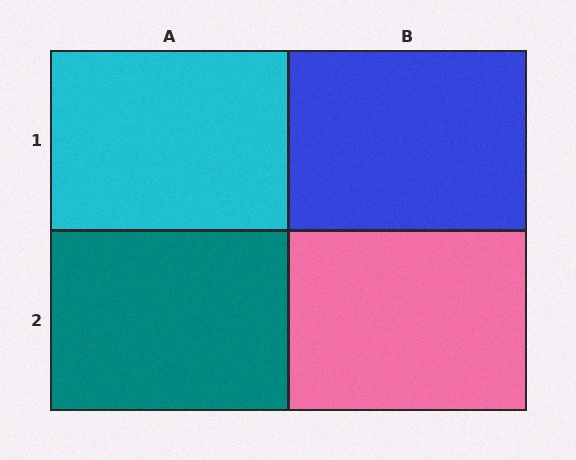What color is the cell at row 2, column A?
Teal.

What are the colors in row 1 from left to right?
Cyan, blue.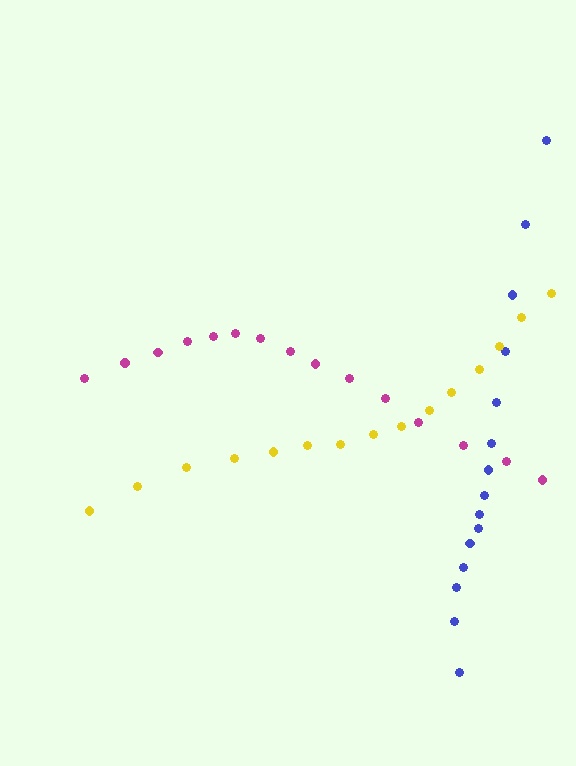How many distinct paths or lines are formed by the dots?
There are 3 distinct paths.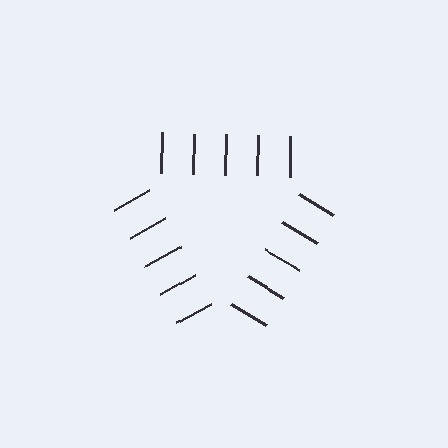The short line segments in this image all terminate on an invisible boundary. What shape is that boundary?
An illusory triangle — the line segments terminate on its edges but no continuous stroke is drawn.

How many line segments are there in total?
15 — 5 along each of the 3 edges.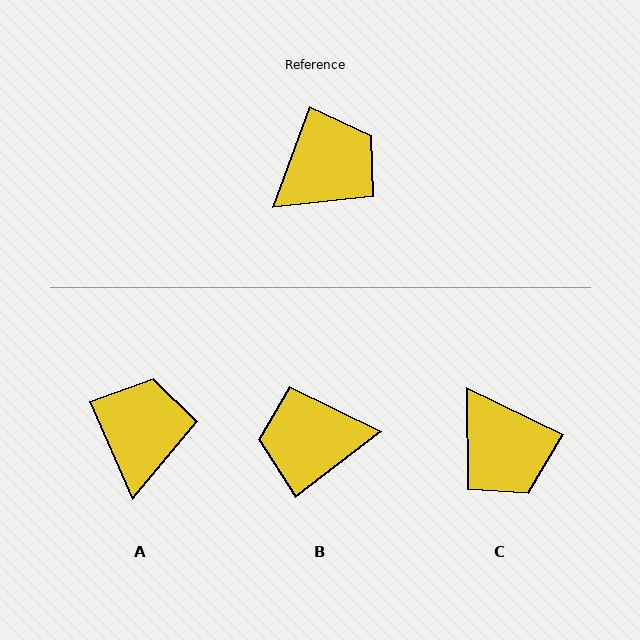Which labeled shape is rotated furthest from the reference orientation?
B, about 148 degrees away.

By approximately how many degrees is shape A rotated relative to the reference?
Approximately 44 degrees counter-clockwise.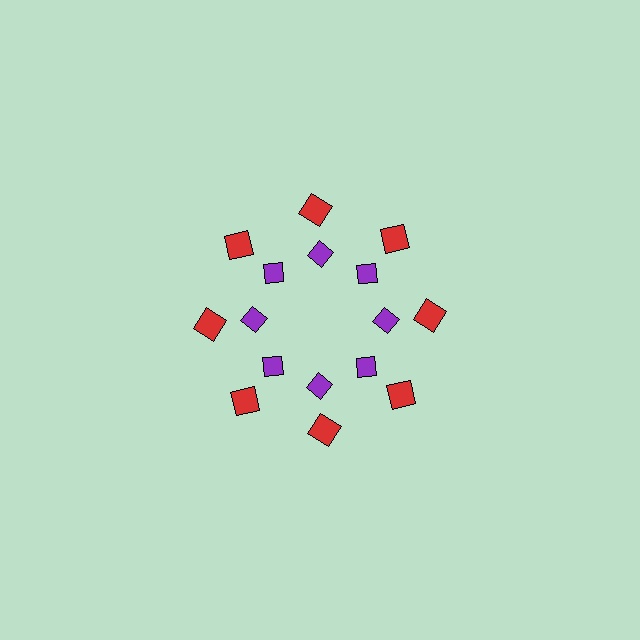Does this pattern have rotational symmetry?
Yes, this pattern has 8-fold rotational symmetry. It looks the same after rotating 45 degrees around the center.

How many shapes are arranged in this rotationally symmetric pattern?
There are 16 shapes, arranged in 8 groups of 2.